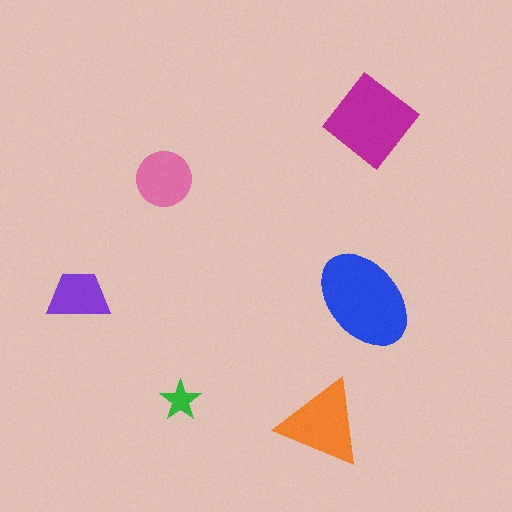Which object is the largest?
The blue ellipse.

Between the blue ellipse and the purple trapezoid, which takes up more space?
The blue ellipse.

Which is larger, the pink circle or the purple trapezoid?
The pink circle.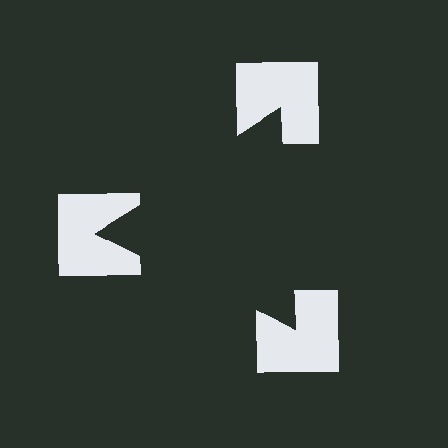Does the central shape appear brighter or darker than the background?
It typically appears slightly darker than the background, even though no actual brightness change is drawn.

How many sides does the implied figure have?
3 sides.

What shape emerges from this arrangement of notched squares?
An illusory triangle — its edges are inferred from the aligned wedge cuts in the notched squares, not physically drawn.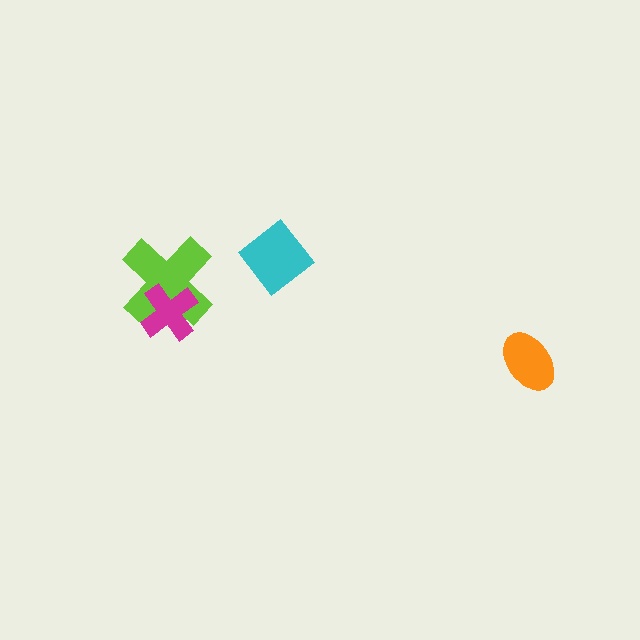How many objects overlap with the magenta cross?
1 object overlaps with the magenta cross.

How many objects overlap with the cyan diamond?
0 objects overlap with the cyan diamond.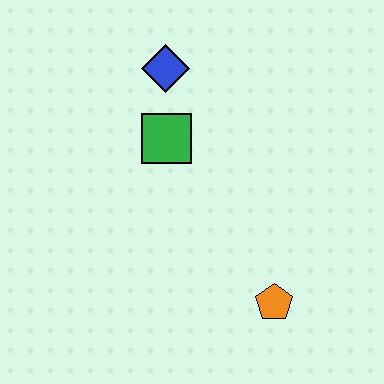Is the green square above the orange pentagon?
Yes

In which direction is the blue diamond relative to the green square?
The blue diamond is above the green square.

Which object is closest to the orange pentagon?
The green square is closest to the orange pentagon.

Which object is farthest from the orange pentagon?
The blue diamond is farthest from the orange pentagon.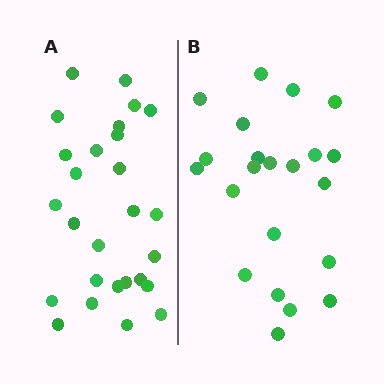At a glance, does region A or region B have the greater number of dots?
Region A (the left region) has more dots.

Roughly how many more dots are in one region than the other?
Region A has about 5 more dots than region B.